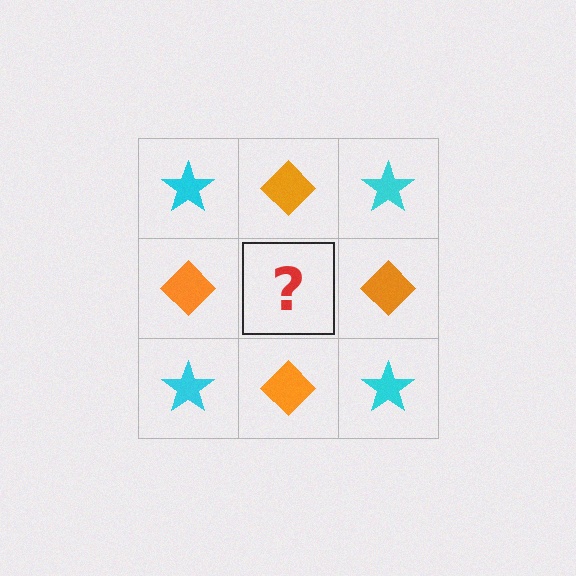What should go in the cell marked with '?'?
The missing cell should contain a cyan star.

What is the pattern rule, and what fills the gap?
The rule is that it alternates cyan star and orange diamond in a checkerboard pattern. The gap should be filled with a cyan star.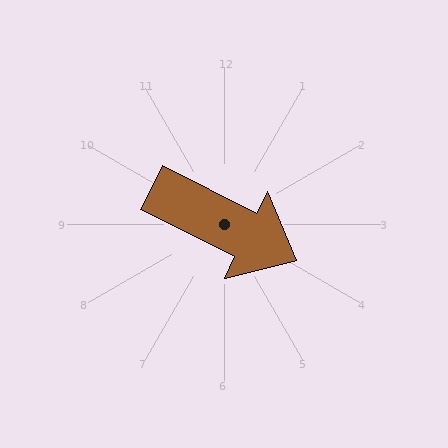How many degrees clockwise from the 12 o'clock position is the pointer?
Approximately 117 degrees.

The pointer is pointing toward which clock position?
Roughly 4 o'clock.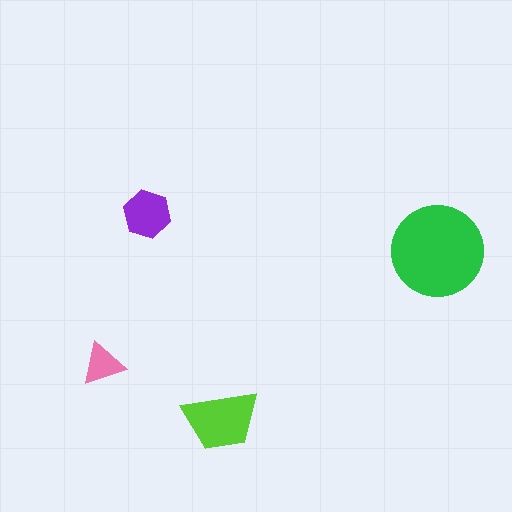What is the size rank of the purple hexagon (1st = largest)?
3rd.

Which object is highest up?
The purple hexagon is topmost.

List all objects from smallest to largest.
The pink triangle, the purple hexagon, the lime trapezoid, the green circle.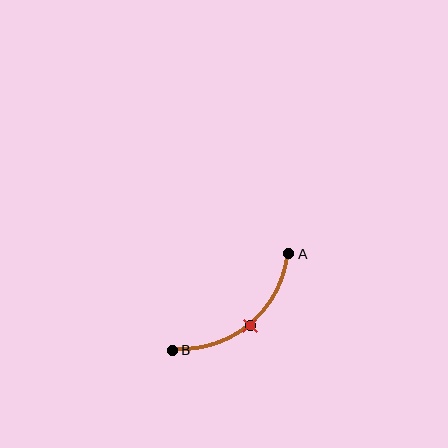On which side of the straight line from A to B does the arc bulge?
The arc bulges below and to the right of the straight line connecting A and B.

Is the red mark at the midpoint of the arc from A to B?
Yes. The red mark lies on the arc at equal arc-length from both A and B — it is the arc midpoint.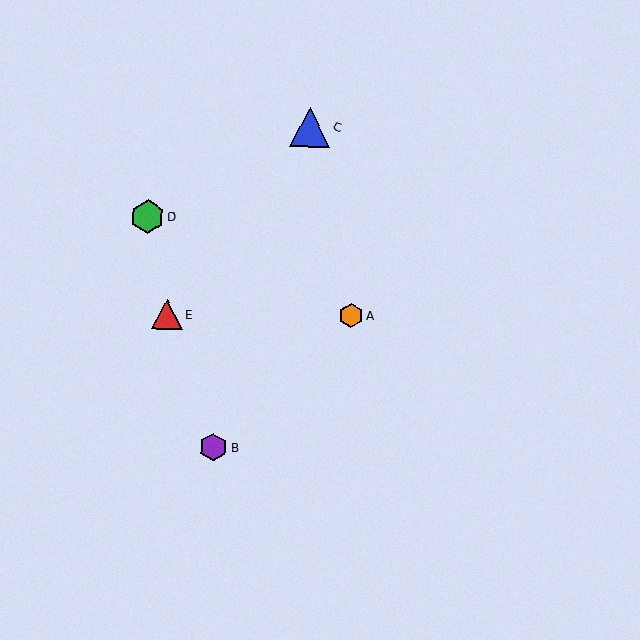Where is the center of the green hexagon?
The center of the green hexagon is at (148, 217).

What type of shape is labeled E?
Shape E is a red triangle.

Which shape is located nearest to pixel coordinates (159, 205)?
The green hexagon (labeled D) at (148, 217) is nearest to that location.